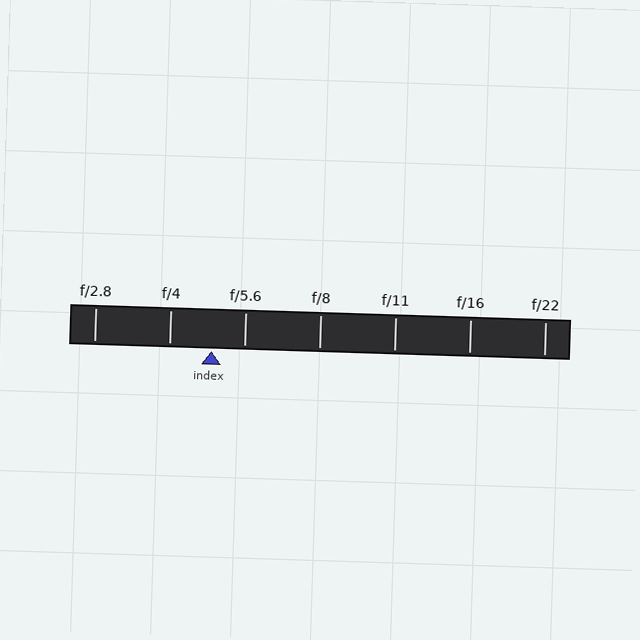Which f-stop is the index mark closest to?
The index mark is closest to f/5.6.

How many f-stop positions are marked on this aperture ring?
There are 7 f-stop positions marked.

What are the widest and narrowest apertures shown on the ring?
The widest aperture shown is f/2.8 and the narrowest is f/22.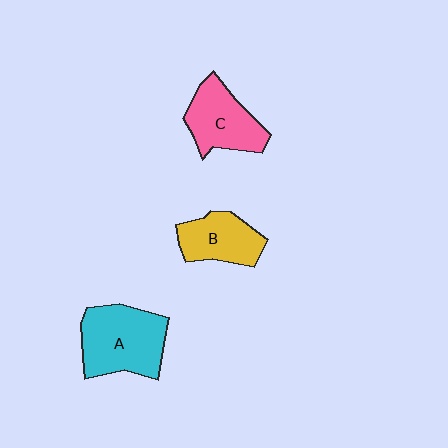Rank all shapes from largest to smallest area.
From largest to smallest: A (cyan), C (pink), B (yellow).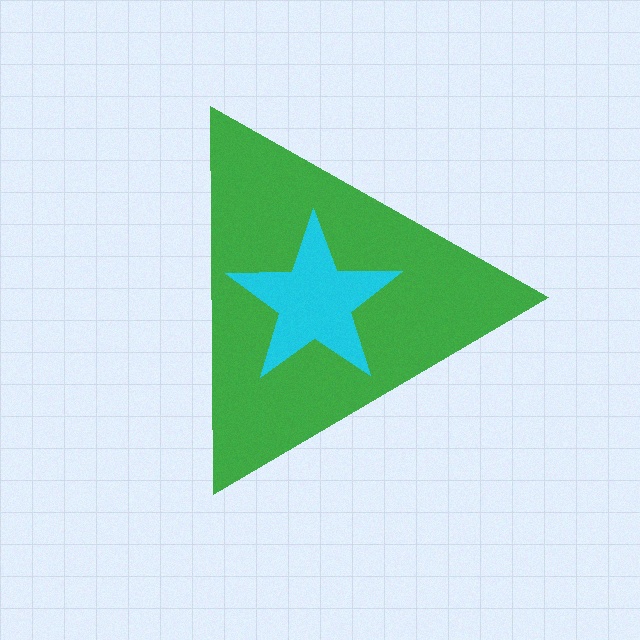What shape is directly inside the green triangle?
The cyan star.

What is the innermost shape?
The cyan star.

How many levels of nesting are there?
2.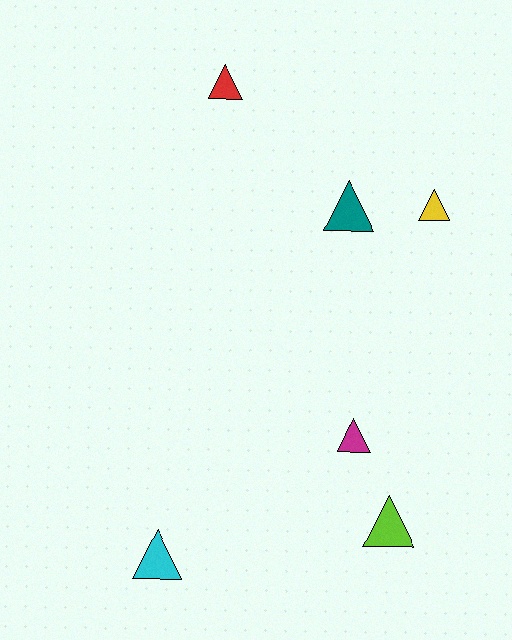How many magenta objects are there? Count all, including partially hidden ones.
There is 1 magenta object.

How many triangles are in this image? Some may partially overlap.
There are 6 triangles.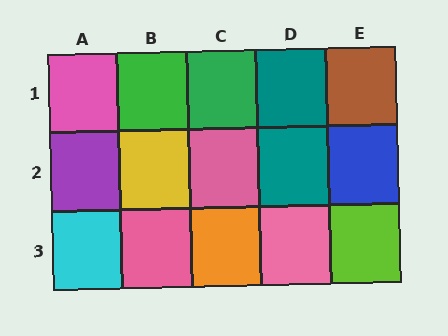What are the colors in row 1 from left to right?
Pink, green, green, teal, brown.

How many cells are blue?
1 cell is blue.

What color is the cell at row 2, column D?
Teal.